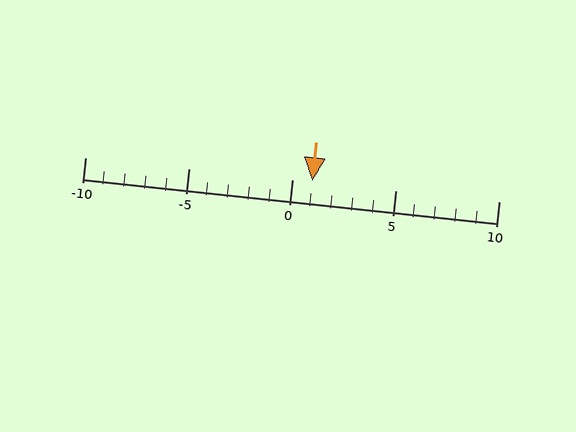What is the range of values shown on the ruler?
The ruler shows values from -10 to 10.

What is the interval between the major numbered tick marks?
The major tick marks are spaced 5 units apart.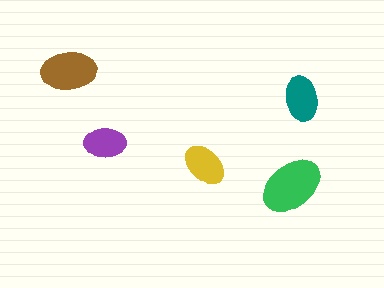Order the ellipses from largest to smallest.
the green one, the brown one, the teal one, the yellow one, the purple one.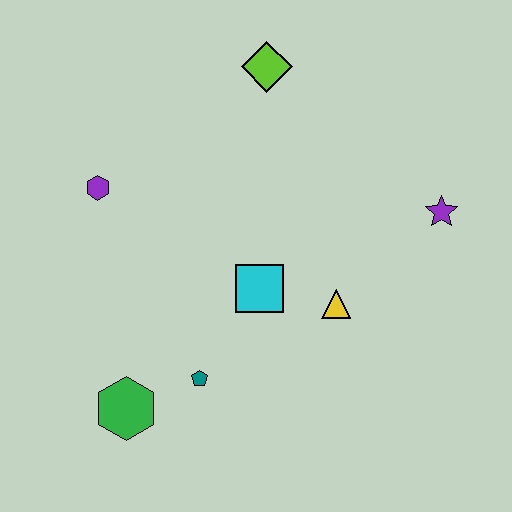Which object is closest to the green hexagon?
The teal pentagon is closest to the green hexagon.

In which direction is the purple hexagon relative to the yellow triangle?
The purple hexagon is to the left of the yellow triangle.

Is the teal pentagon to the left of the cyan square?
Yes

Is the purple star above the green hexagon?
Yes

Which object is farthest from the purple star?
The green hexagon is farthest from the purple star.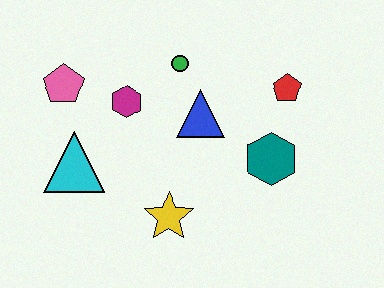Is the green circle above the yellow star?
Yes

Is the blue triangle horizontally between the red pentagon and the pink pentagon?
Yes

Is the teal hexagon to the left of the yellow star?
No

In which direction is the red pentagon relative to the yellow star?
The red pentagon is above the yellow star.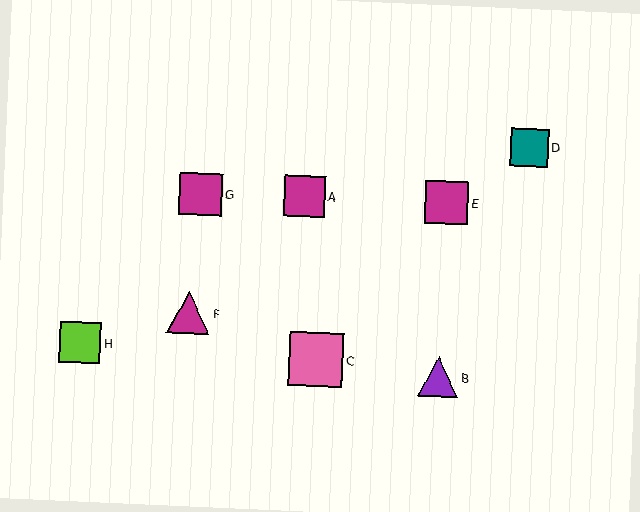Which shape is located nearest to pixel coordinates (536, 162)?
The teal square (labeled D) at (529, 147) is nearest to that location.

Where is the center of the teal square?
The center of the teal square is at (529, 147).